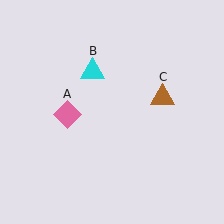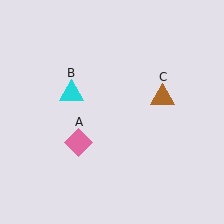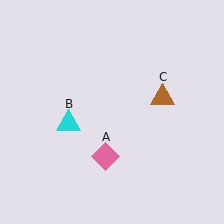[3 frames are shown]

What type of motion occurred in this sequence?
The pink diamond (object A), cyan triangle (object B) rotated counterclockwise around the center of the scene.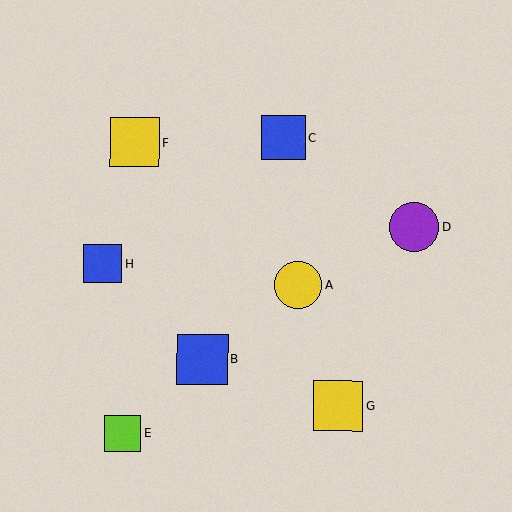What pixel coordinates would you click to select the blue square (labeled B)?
Click at (202, 359) to select the blue square B.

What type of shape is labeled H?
Shape H is a blue square.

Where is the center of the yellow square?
The center of the yellow square is at (134, 142).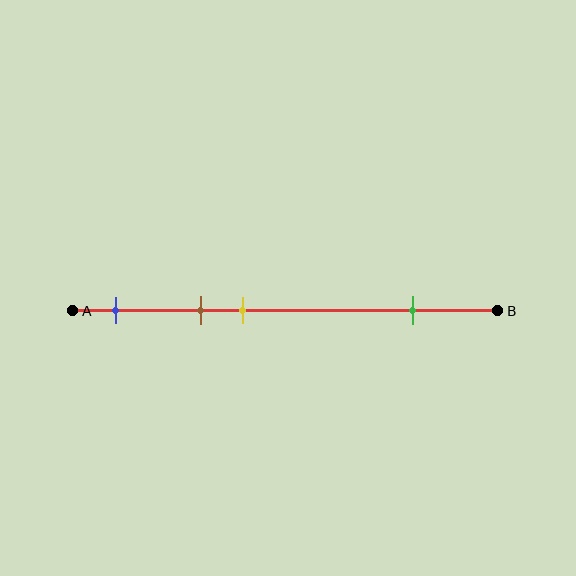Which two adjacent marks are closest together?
The brown and yellow marks are the closest adjacent pair.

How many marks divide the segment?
There are 4 marks dividing the segment.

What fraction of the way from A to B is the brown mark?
The brown mark is approximately 30% (0.3) of the way from A to B.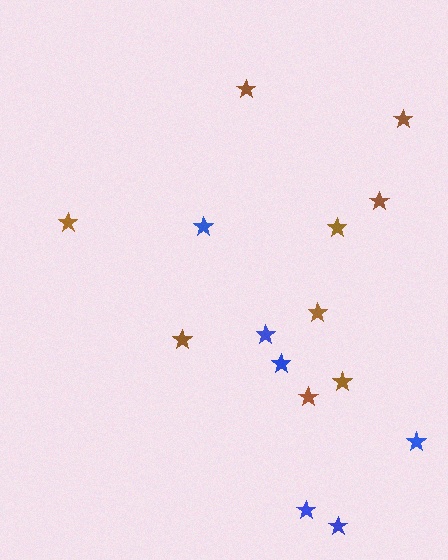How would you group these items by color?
There are 2 groups: one group of blue stars (6) and one group of brown stars (9).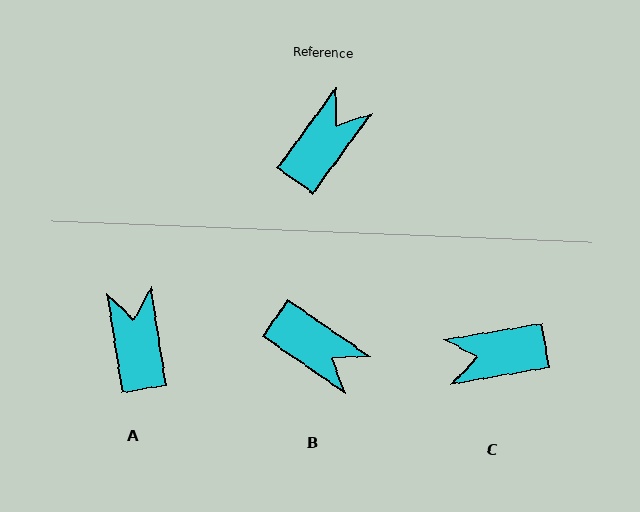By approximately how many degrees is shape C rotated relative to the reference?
Approximately 136 degrees counter-clockwise.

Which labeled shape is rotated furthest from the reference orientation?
C, about 136 degrees away.